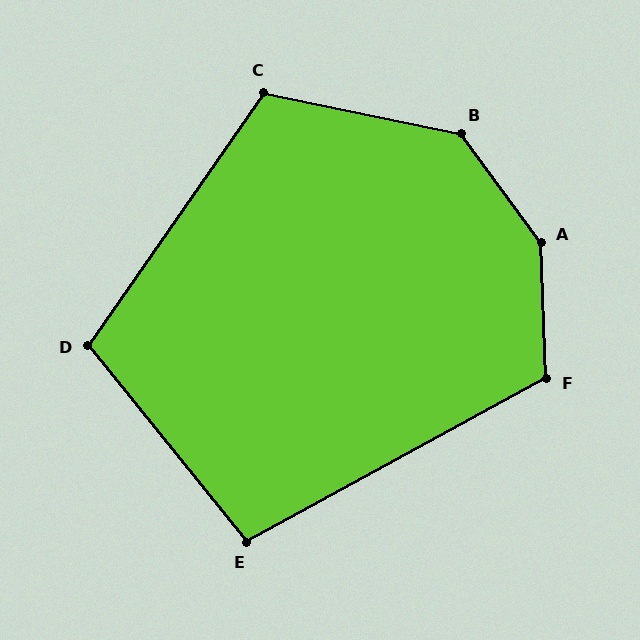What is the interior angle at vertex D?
Approximately 106 degrees (obtuse).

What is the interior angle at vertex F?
Approximately 116 degrees (obtuse).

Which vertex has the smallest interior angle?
E, at approximately 100 degrees.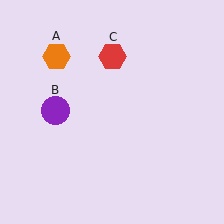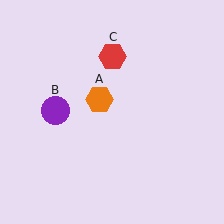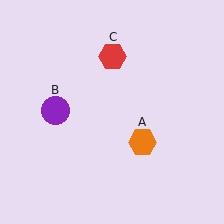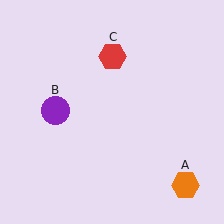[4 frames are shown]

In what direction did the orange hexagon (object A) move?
The orange hexagon (object A) moved down and to the right.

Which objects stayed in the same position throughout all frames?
Purple circle (object B) and red hexagon (object C) remained stationary.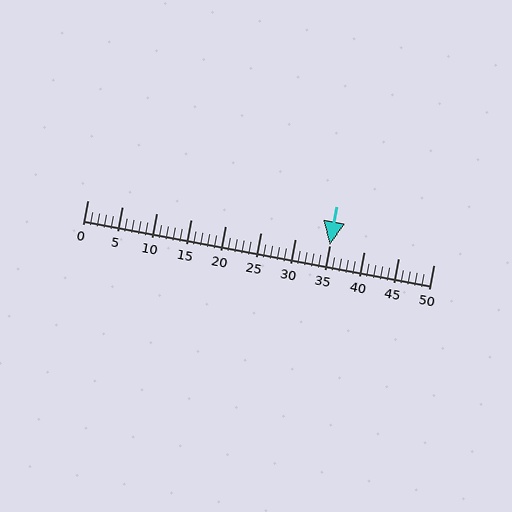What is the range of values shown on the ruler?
The ruler shows values from 0 to 50.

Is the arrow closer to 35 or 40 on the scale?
The arrow is closer to 35.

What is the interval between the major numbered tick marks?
The major tick marks are spaced 5 units apart.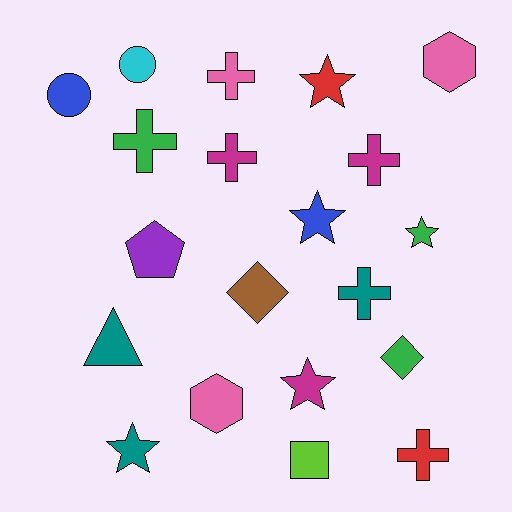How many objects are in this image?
There are 20 objects.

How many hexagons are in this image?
There are 2 hexagons.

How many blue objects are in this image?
There are 2 blue objects.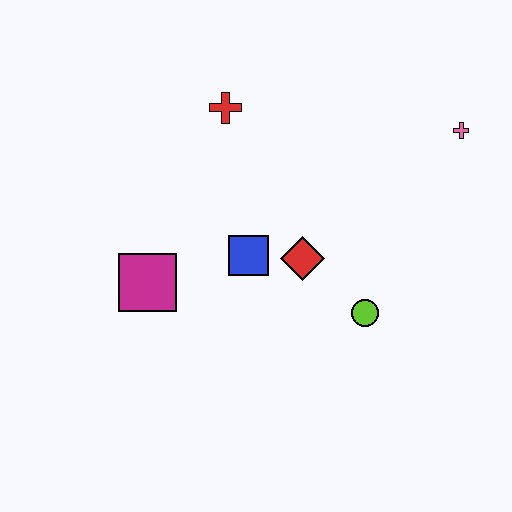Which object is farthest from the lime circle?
The red cross is farthest from the lime circle.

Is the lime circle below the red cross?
Yes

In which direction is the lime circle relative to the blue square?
The lime circle is to the right of the blue square.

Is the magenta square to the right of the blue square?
No